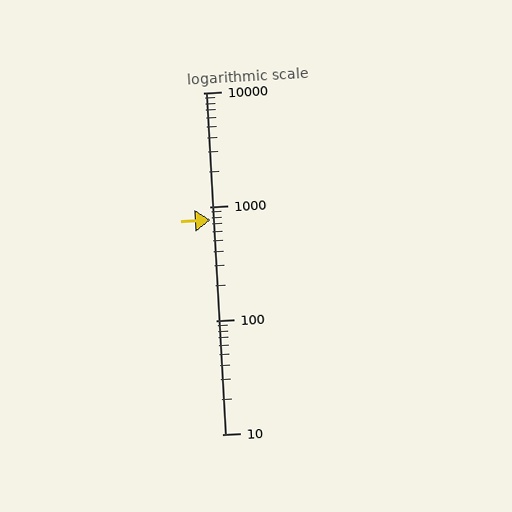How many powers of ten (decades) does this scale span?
The scale spans 3 decades, from 10 to 10000.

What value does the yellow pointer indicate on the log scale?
The pointer indicates approximately 760.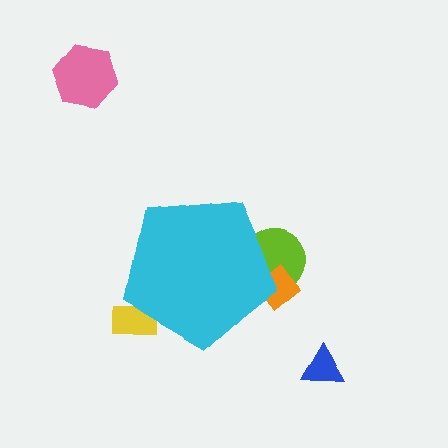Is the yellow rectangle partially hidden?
Yes, the yellow rectangle is partially hidden behind the cyan pentagon.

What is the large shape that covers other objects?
A cyan pentagon.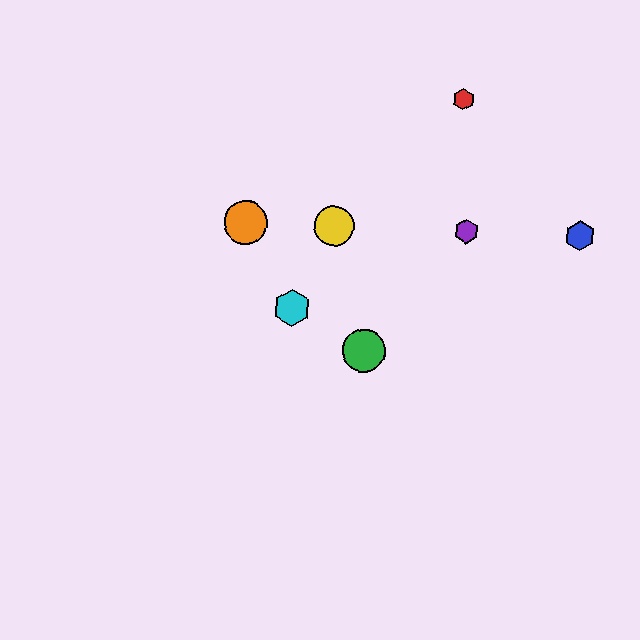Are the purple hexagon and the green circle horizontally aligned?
No, the purple hexagon is at y≈231 and the green circle is at y≈351.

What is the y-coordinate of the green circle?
The green circle is at y≈351.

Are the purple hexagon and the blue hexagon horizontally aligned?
Yes, both are at y≈231.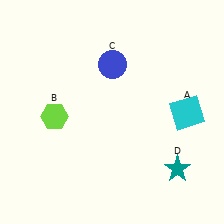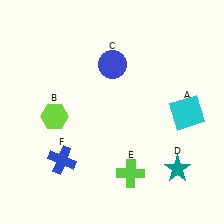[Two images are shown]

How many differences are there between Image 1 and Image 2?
There are 2 differences between the two images.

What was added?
A lime cross (E), a blue cross (F) were added in Image 2.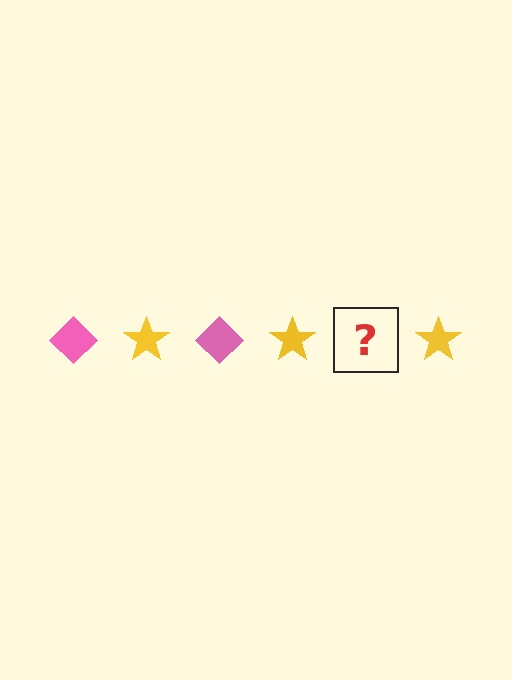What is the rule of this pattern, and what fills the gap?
The rule is that the pattern alternates between pink diamond and yellow star. The gap should be filled with a pink diamond.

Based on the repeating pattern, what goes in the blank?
The blank should be a pink diamond.